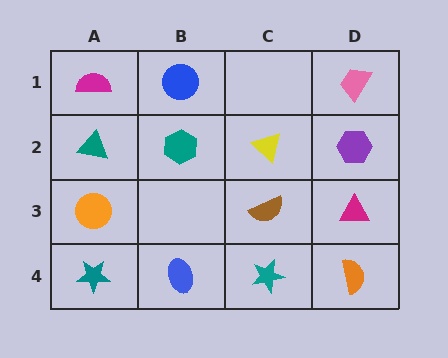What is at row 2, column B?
A teal hexagon.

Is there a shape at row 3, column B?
No, that cell is empty.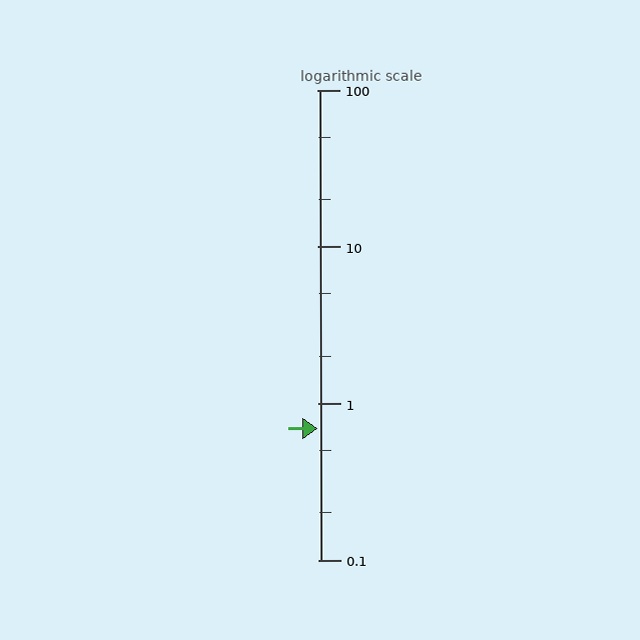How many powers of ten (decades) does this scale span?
The scale spans 3 decades, from 0.1 to 100.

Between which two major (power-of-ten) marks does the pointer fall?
The pointer is between 0.1 and 1.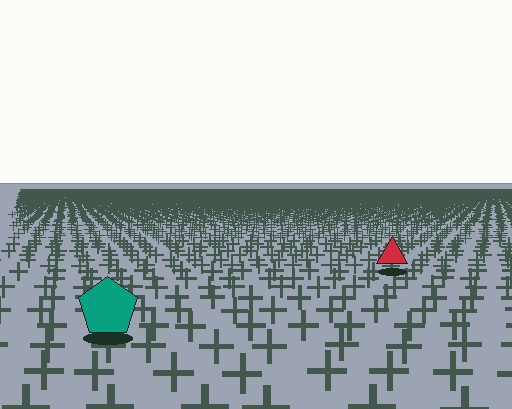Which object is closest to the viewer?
The teal pentagon is closest. The texture marks near it are larger and more spread out.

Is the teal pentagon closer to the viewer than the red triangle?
Yes. The teal pentagon is closer — you can tell from the texture gradient: the ground texture is coarser near it.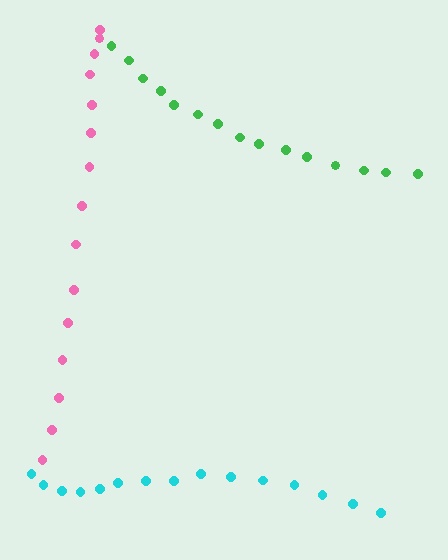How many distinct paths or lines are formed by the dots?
There are 3 distinct paths.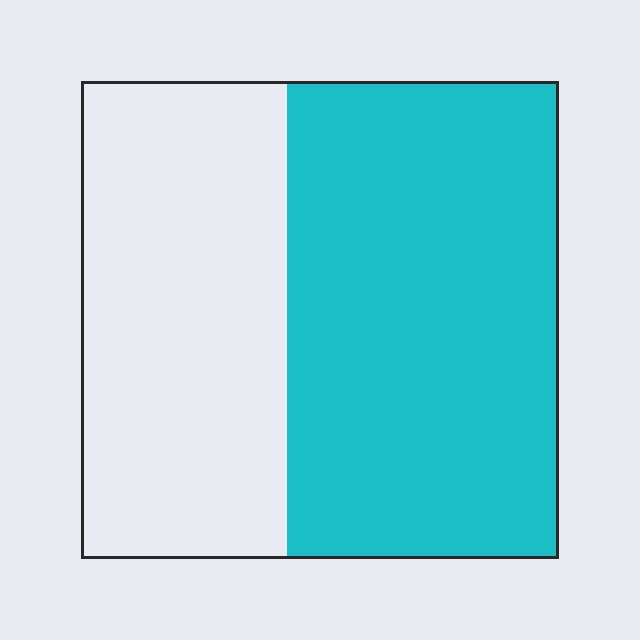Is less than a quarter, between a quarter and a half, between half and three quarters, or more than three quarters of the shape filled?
Between half and three quarters.